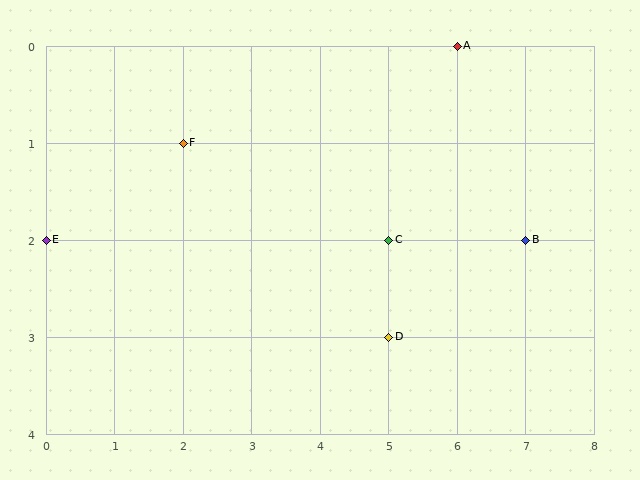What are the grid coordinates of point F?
Point F is at grid coordinates (2, 1).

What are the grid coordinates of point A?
Point A is at grid coordinates (6, 0).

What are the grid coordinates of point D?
Point D is at grid coordinates (5, 3).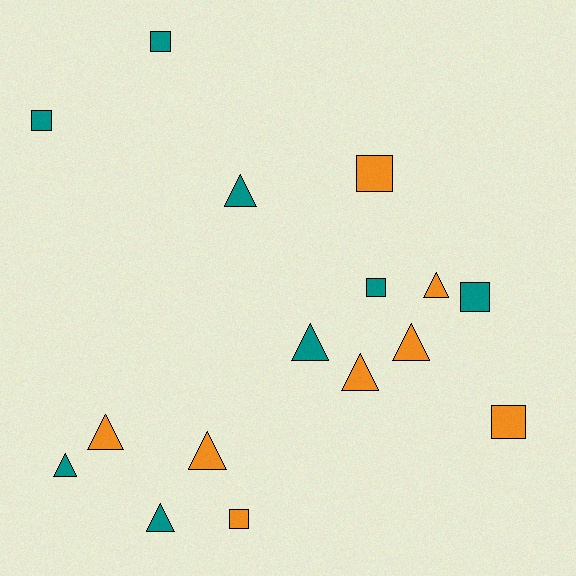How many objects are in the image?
There are 16 objects.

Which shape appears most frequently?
Triangle, with 9 objects.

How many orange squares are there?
There are 3 orange squares.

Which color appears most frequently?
Teal, with 8 objects.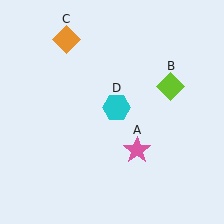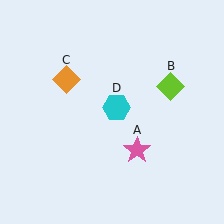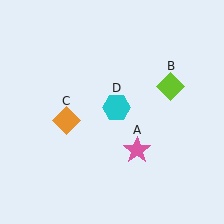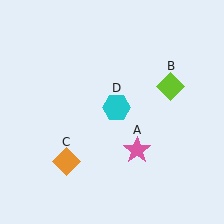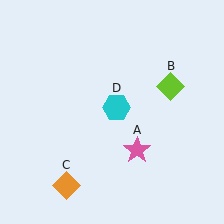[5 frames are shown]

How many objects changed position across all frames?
1 object changed position: orange diamond (object C).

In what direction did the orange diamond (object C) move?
The orange diamond (object C) moved down.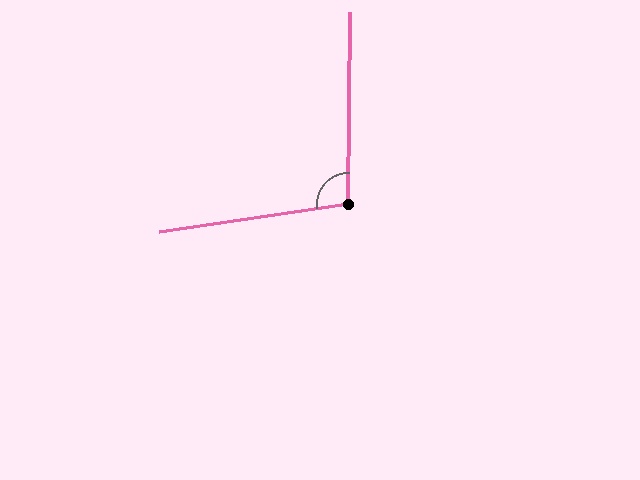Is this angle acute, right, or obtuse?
It is obtuse.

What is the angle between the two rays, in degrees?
Approximately 99 degrees.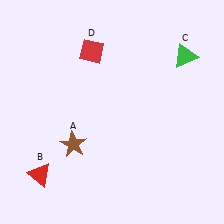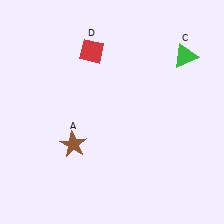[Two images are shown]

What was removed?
The red triangle (B) was removed in Image 2.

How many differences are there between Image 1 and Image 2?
There is 1 difference between the two images.